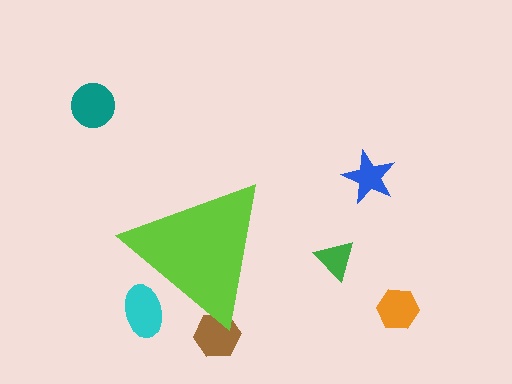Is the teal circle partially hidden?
No, the teal circle is fully visible.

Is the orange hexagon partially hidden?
No, the orange hexagon is fully visible.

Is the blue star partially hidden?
No, the blue star is fully visible.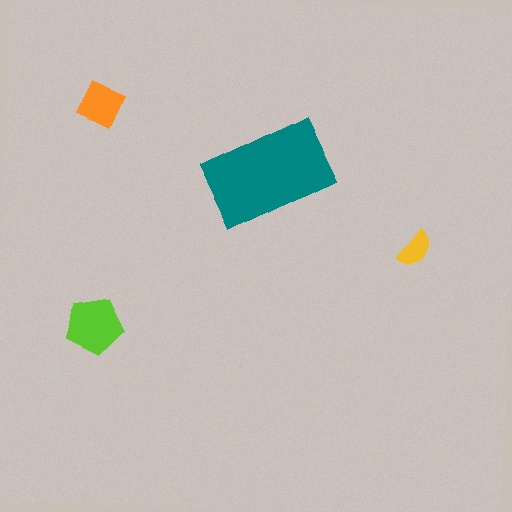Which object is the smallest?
The yellow semicircle.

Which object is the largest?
The teal rectangle.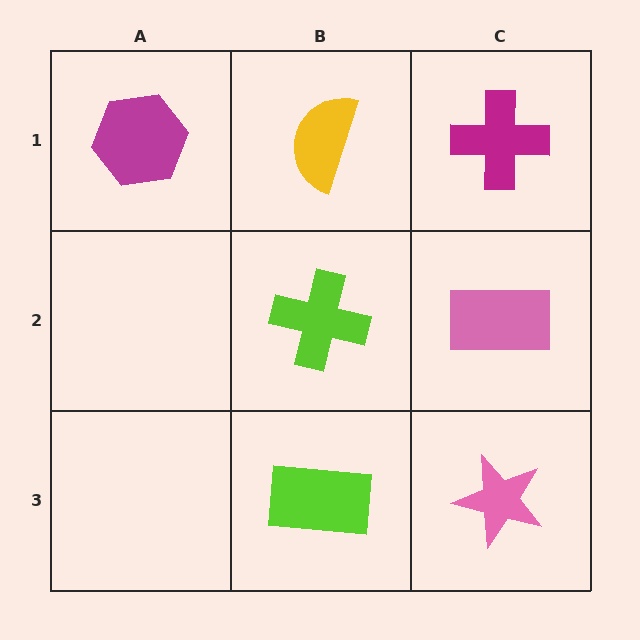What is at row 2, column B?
A lime cross.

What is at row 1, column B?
A yellow semicircle.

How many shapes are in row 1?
3 shapes.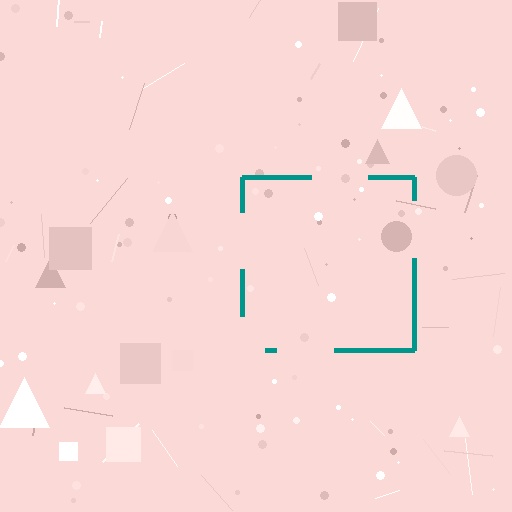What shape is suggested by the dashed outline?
The dashed outline suggests a square.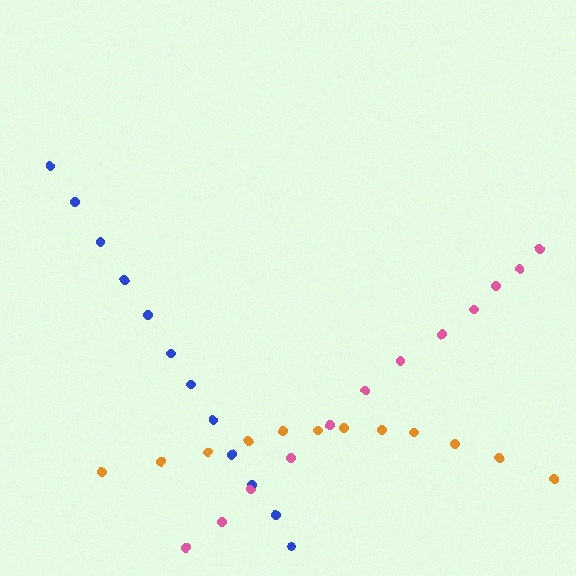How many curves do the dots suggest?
There are 3 distinct paths.